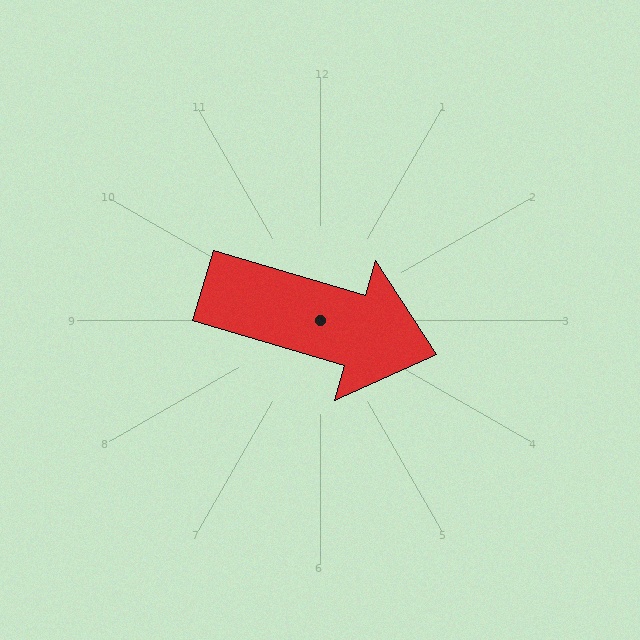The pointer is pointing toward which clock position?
Roughly 4 o'clock.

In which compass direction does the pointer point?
East.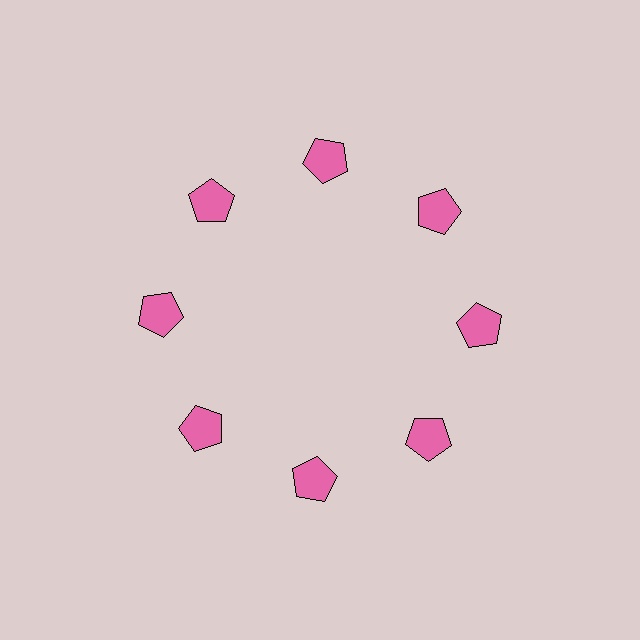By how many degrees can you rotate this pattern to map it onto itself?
The pattern maps onto itself every 45 degrees of rotation.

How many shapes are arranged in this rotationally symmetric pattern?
There are 8 shapes, arranged in 8 groups of 1.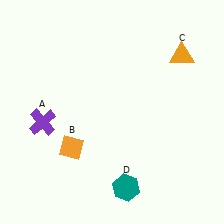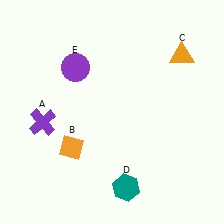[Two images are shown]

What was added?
A purple circle (E) was added in Image 2.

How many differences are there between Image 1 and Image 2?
There is 1 difference between the two images.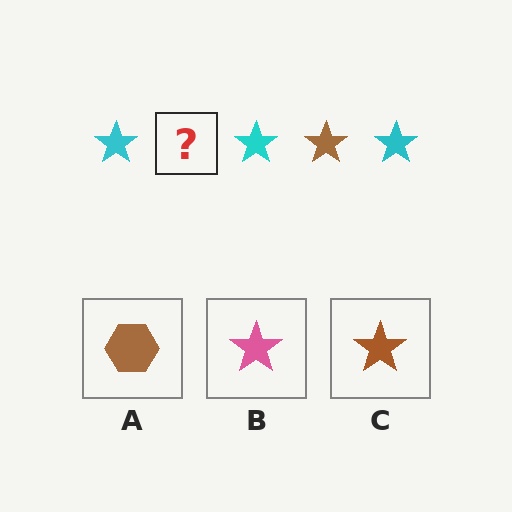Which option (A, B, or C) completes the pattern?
C.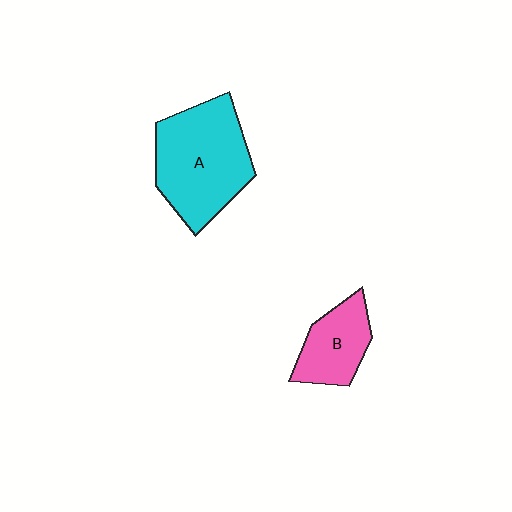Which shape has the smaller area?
Shape B (pink).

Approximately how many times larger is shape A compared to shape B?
Approximately 1.9 times.